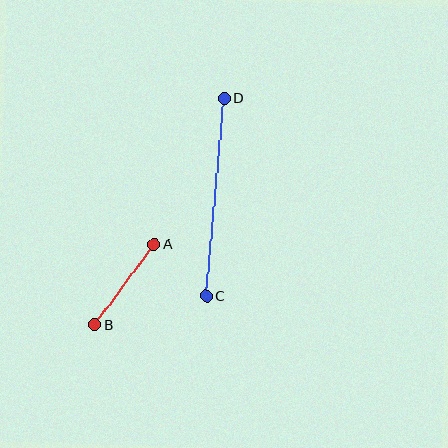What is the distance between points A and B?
The distance is approximately 100 pixels.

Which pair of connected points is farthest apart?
Points C and D are farthest apart.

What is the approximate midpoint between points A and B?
The midpoint is at approximately (125, 284) pixels.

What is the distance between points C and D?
The distance is approximately 198 pixels.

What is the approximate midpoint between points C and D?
The midpoint is at approximately (215, 197) pixels.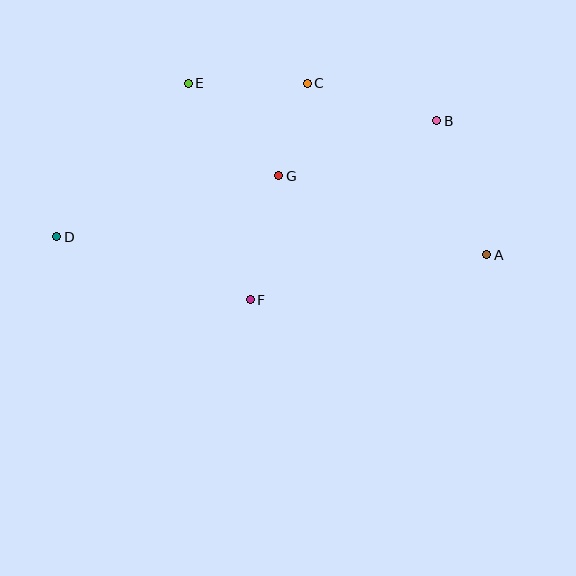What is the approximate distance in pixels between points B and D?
The distance between B and D is approximately 397 pixels.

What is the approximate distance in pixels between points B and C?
The distance between B and C is approximately 135 pixels.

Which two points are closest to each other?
Points C and G are closest to each other.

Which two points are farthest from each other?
Points A and D are farthest from each other.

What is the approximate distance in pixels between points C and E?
The distance between C and E is approximately 119 pixels.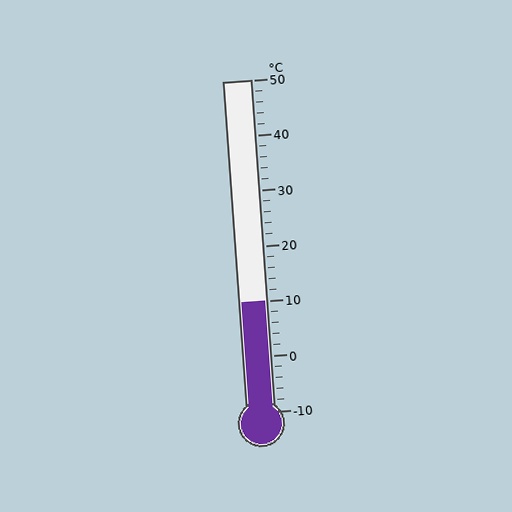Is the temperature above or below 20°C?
The temperature is below 20°C.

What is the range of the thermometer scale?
The thermometer scale ranges from -10°C to 50°C.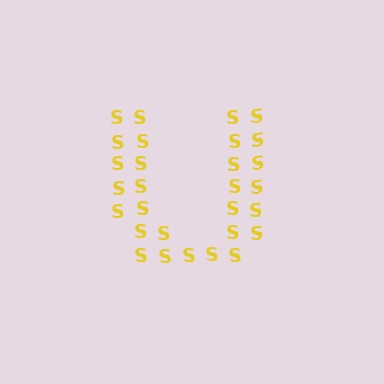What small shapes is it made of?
It is made of small letter S's.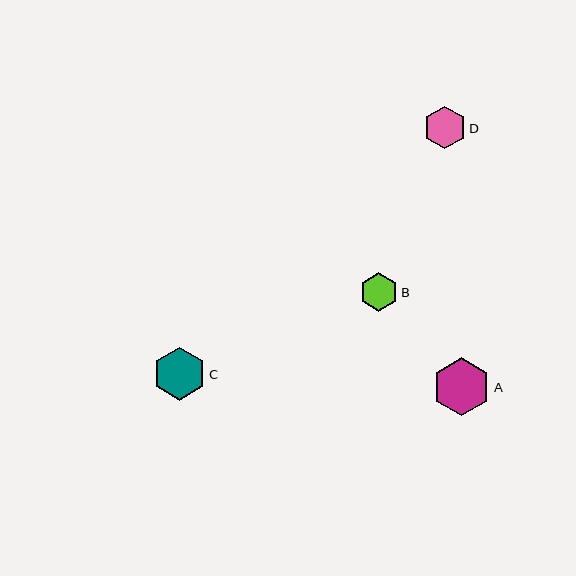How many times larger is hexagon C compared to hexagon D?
Hexagon C is approximately 1.2 times the size of hexagon D.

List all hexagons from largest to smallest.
From largest to smallest: A, C, D, B.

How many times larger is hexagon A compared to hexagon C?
Hexagon A is approximately 1.1 times the size of hexagon C.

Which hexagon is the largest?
Hexagon A is the largest with a size of approximately 58 pixels.